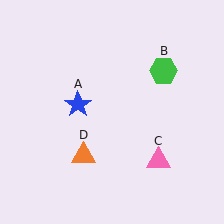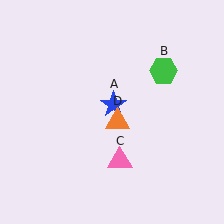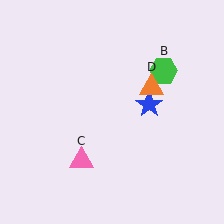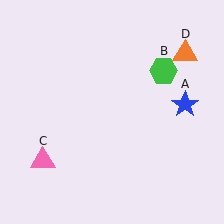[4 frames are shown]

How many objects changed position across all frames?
3 objects changed position: blue star (object A), pink triangle (object C), orange triangle (object D).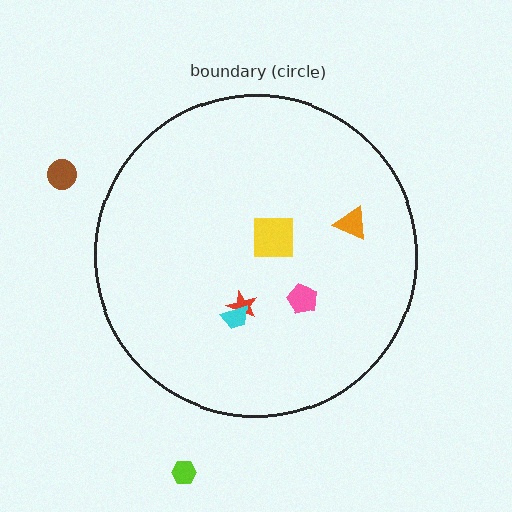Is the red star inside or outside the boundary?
Inside.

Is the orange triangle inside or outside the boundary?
Inside.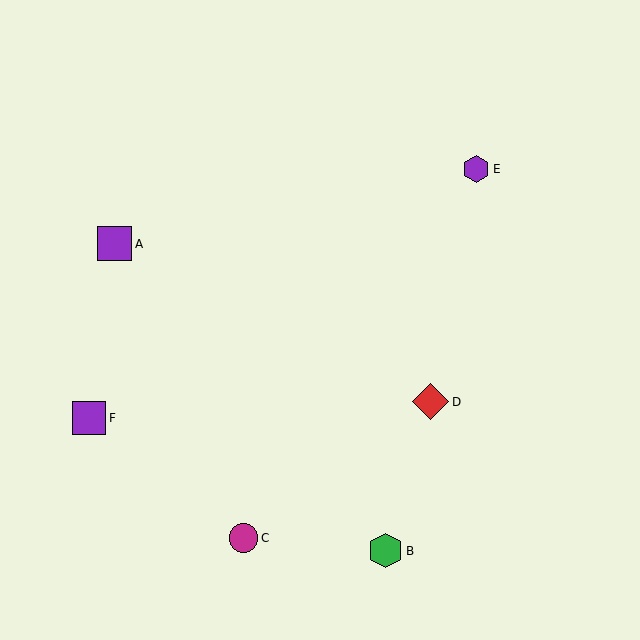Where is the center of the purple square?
The center of the purple square is at (115, 244).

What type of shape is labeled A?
Shape A is a purple square.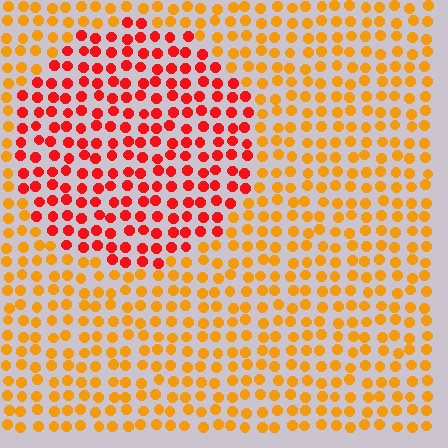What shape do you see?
I see a circle.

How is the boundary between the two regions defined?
The boundary is defined purely by a slight shift in hue (about 39 degrees). Spacing, size, and orientation are identical on both sides.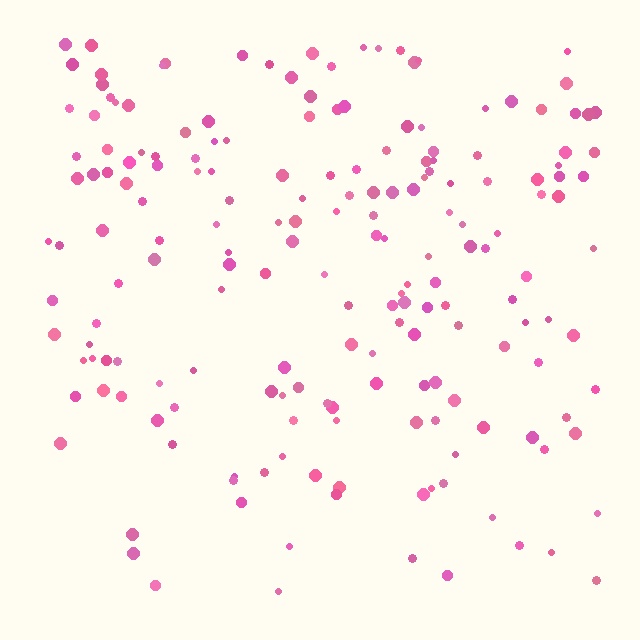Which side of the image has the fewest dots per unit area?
The bottom.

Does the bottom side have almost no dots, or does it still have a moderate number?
Still a moderate number, just noticeably fewer than the top.